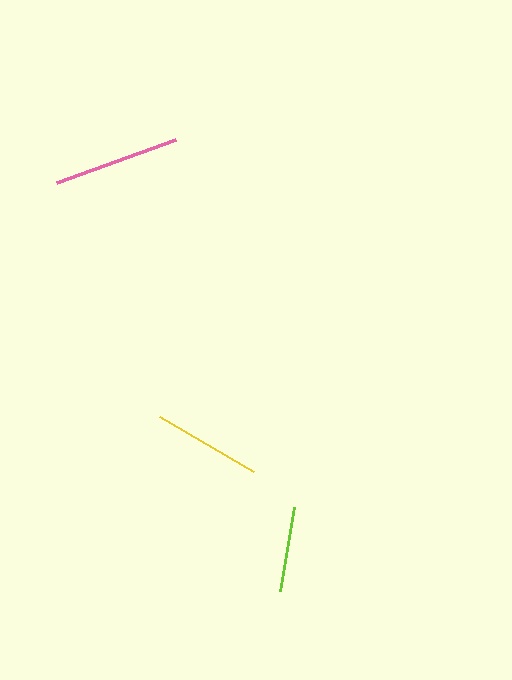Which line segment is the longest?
The pink line is the longest at approximately 126 pixels.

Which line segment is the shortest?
The lime line is the shortest at approximately 84 pixels.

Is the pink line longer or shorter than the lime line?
The pink line is longer than the lime line.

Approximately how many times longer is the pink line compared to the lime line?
The pink line is approximately 1.5 times the length of the lime line.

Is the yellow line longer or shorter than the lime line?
The yellow line is longer than the lime line.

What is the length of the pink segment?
The pink segment is approximately 126 pixels long.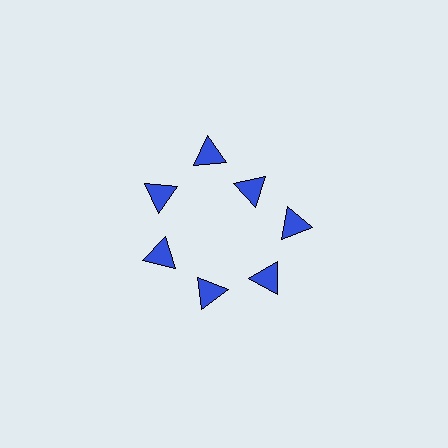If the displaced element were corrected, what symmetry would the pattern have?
It would have 7-fold rotational symmetry — the pattern would map onto itself every 51 degrees.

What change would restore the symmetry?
The symmetry would be restored by moving it outward, back onto the ring so that all 7 triangles sit at equal angles and equal distance from the center.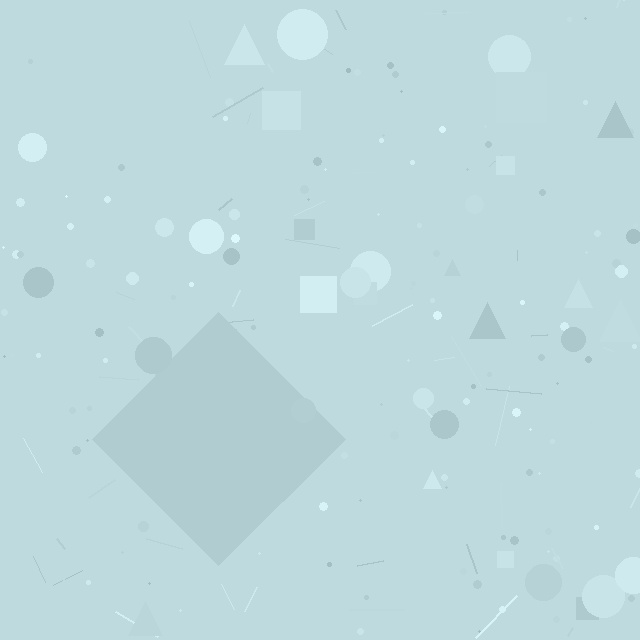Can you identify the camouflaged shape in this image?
The camouflaged shape is a diamond.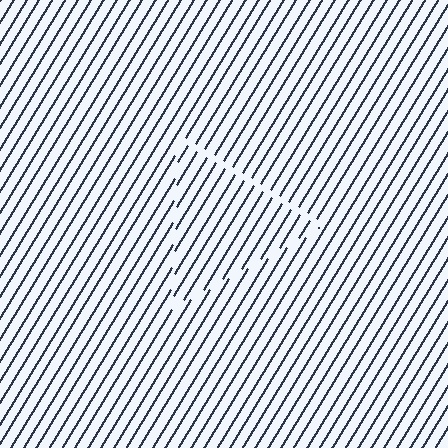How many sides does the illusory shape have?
3 sides — the line-ends trace a triangle.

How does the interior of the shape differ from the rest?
The interior of the shape contains the same grating, shifted by half a period — the contour is defined by the phase discontinuity where line-ends from the inner and outer gratings abut.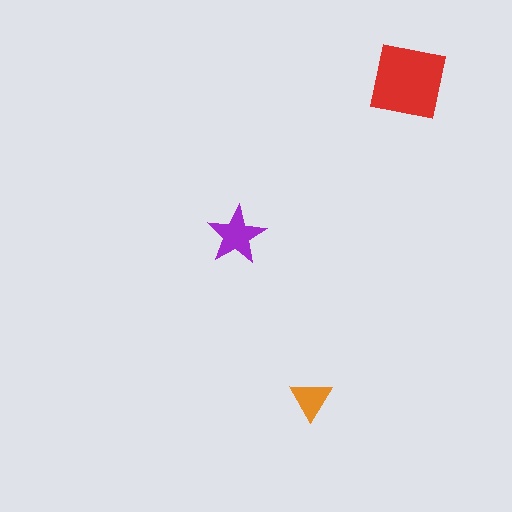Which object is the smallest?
The orange triangle.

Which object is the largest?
The red square.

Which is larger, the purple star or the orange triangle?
The purple star.